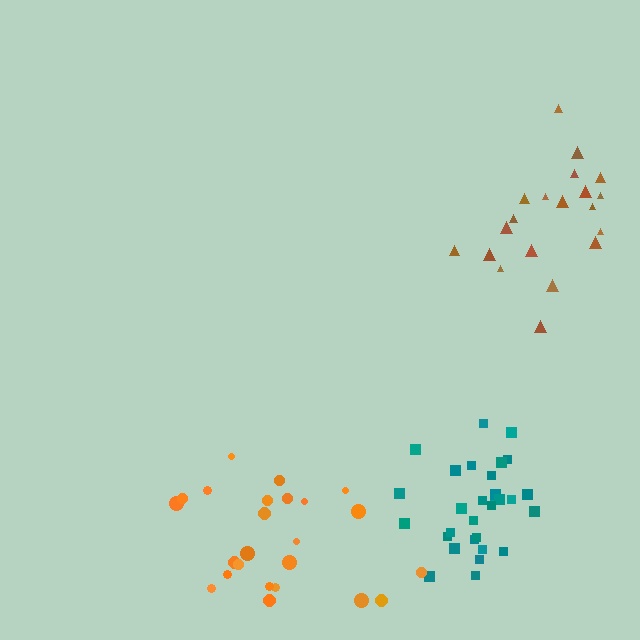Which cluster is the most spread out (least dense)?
Orange.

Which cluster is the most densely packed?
Teal.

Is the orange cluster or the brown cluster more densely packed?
Brown.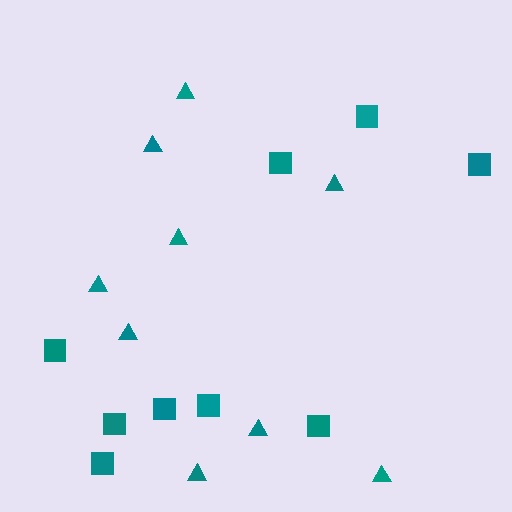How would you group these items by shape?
There are 2 groups: one group of triangles (9) and one group of squares (9).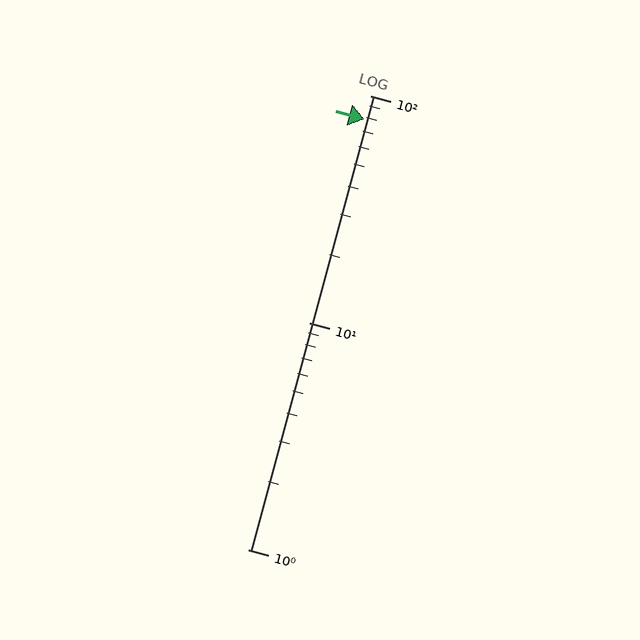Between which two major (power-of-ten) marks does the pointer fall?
The pointer is between 10 and 100.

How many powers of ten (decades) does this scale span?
The scale spans 2 decades, from 1 to 100.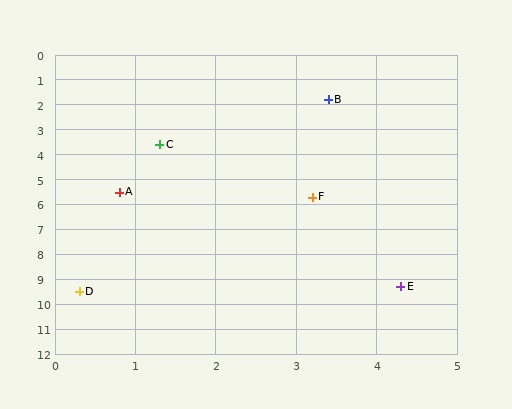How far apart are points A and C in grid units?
Points A and C are about 2.0 grid units apart.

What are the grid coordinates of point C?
Point C is at approximately (1.3, 3.6).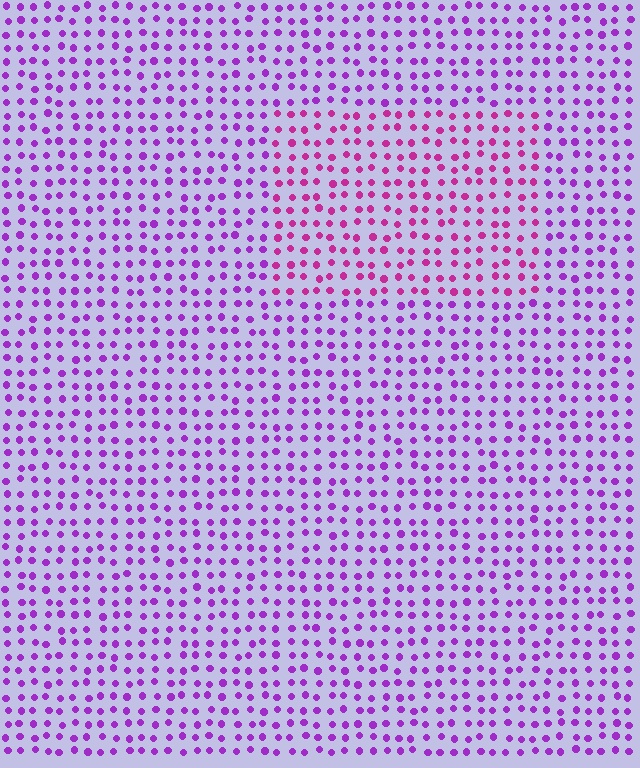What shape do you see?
I see a rectangle.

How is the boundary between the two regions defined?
The boundary is defined purely by a slight shift in hue (about 32 degrees). Spacing, size, and orientation are identical on both sides.